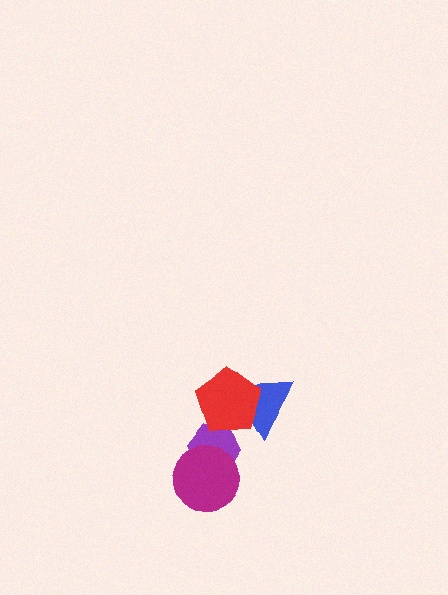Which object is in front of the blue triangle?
The red pentagon is in front of the blue triangle.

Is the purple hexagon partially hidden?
Yes, it is partially covered by another shape.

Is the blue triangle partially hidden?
Yes, it is partially covered by another shape.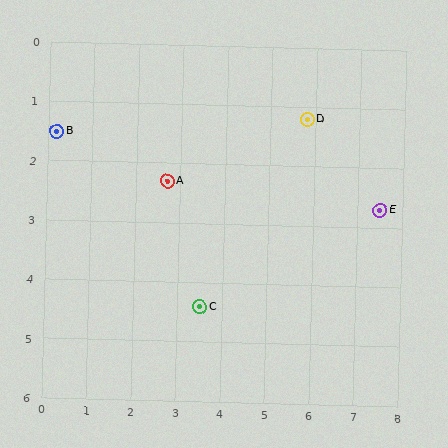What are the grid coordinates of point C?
Point C is at approximately (3.5, 4.4).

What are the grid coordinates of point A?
Point A is at approximately (2.7, 2.3).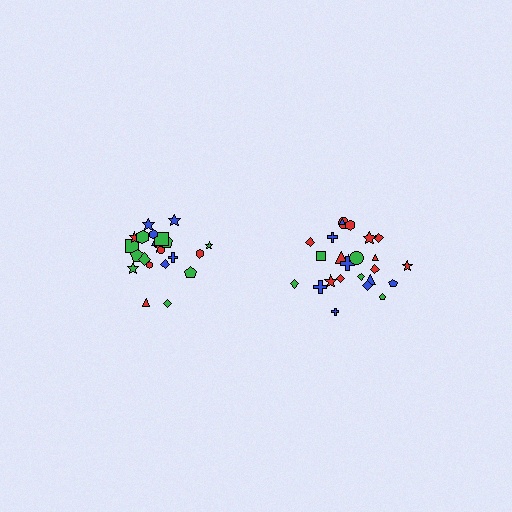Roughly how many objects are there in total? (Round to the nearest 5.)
Roughly 45 objects in total.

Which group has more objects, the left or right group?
The right group.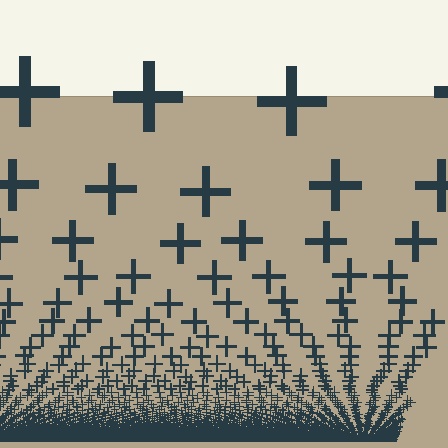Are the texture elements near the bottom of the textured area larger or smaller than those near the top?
Smaller. The gradient is inverted — elements near the bottom are smaller and denser.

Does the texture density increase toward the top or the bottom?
Density increases toward the bottom.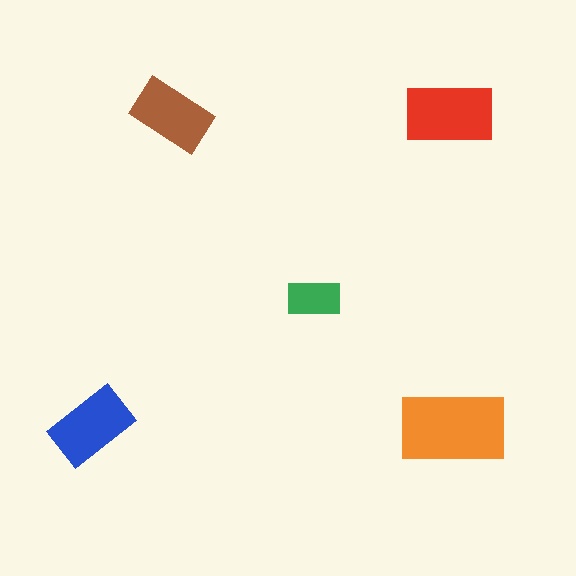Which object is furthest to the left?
The blue rectangle is leftmost.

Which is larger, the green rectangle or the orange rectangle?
The orange one.